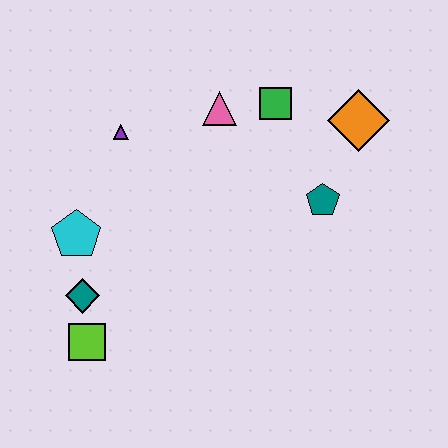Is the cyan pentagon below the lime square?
No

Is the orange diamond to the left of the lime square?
No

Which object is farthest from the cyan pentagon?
The orange diamond is farthest from the cyan pentagon.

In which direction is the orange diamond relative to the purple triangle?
The orange diamond is to the right of the purple triangle.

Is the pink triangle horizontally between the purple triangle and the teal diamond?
No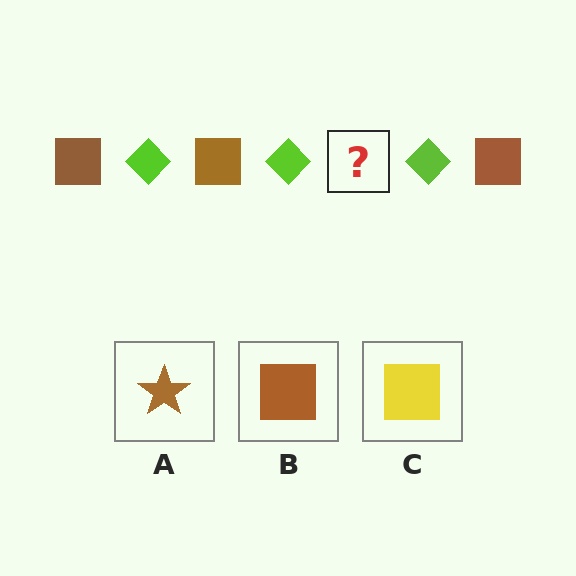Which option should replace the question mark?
Option B.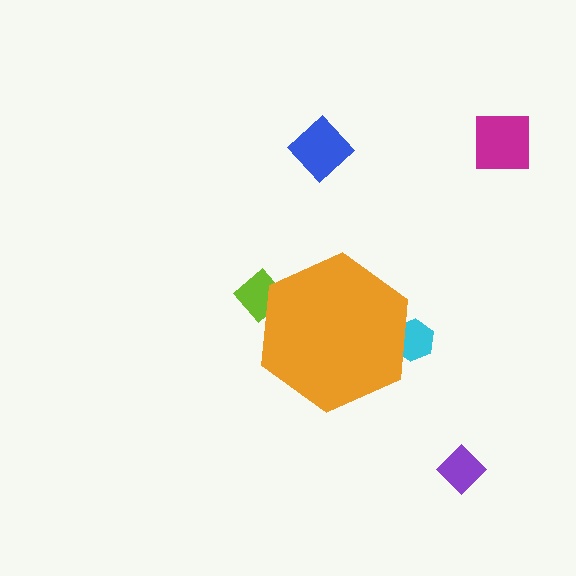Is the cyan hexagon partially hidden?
Yes, the cyan hexagon is partially hidden behind the orange hexagon.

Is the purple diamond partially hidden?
No, the purple diamond is fully visible.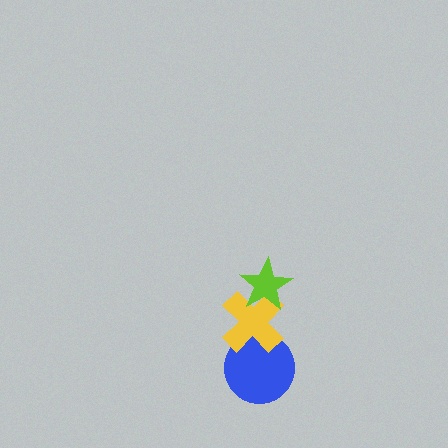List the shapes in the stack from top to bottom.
From top to bottom: the lime star, the yellow cross, the blue circle.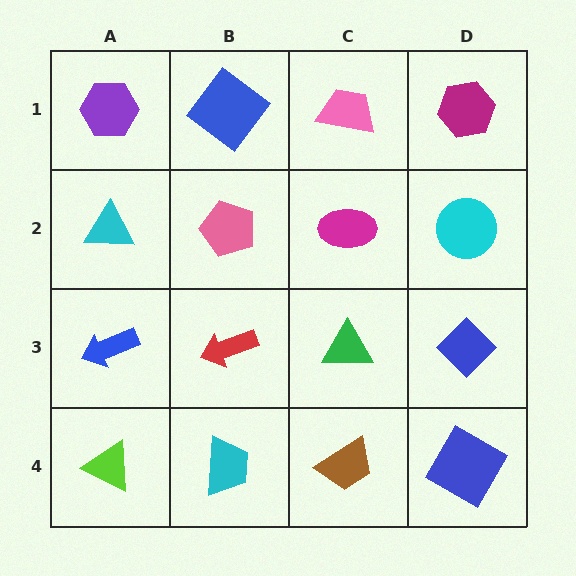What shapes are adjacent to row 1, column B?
A pink pentagon (row 2, column B), a purple hexagon (row 1, column A), a pink trapezoid (row 1, column C).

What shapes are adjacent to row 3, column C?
A magenta ellipse (row 2, column C), a brown trapezoid (row 4, column C), a red arrow (row 3, column B), a blue diamond (row 3, column D).